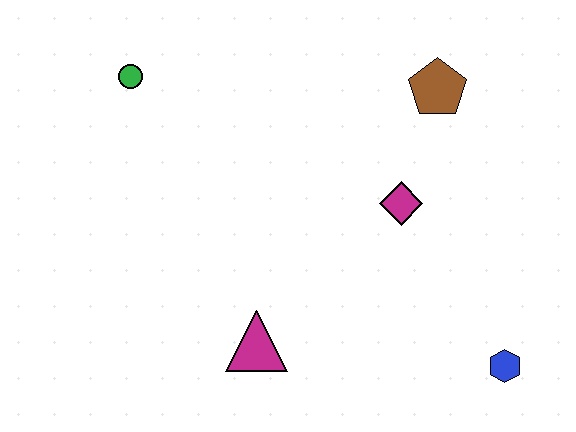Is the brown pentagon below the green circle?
Yes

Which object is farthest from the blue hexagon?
The green circle is farthest from the blue hexagon.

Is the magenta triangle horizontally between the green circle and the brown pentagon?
Yes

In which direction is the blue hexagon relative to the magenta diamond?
The blue hexagon is below the magenta diamond.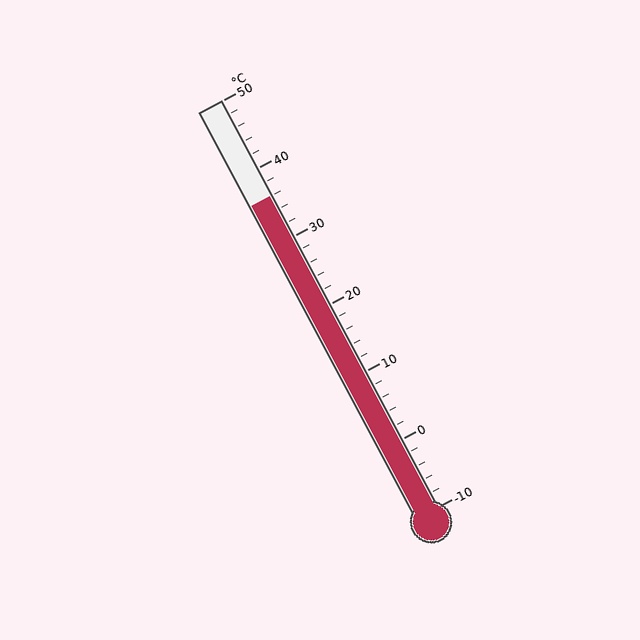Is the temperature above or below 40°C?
The temperature is below 40°C.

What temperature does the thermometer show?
The thermometer shows approximately 36°C.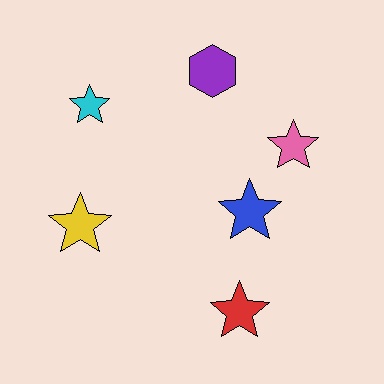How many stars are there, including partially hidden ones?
There are 5 stars.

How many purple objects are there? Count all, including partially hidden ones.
There is 1 purple object.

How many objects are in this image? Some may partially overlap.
There are 6 objects.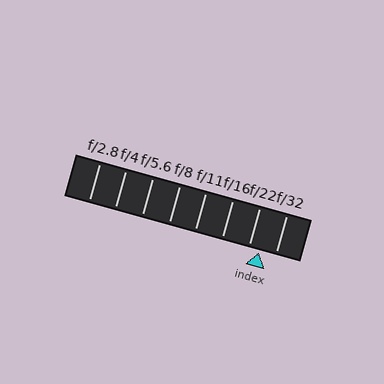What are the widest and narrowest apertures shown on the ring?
The widest aperture shown is f/2.8 and the narrowest is f/32.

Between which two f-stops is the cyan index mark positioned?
The index mark is between f/22 and f/32.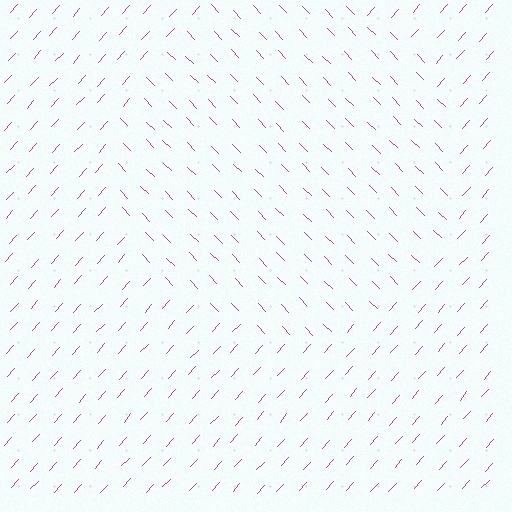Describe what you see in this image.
The image is filled with small magenta line segments. A circle region in the image has lines oriented differently from the surrounding lines, creating a visible texture boundary.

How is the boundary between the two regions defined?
The boundary is defined purely by a change in line orientation (approximately 86 degrees difference). All lines are the same color and thickness.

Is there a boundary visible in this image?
Yes, there is a texture boundary formed by a change in line orientation.